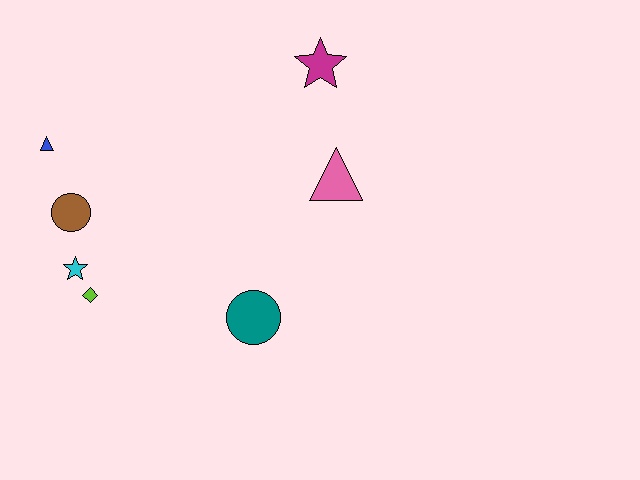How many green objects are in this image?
There are no green objects.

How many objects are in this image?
There are 7 objects.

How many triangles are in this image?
There are 2 triangles.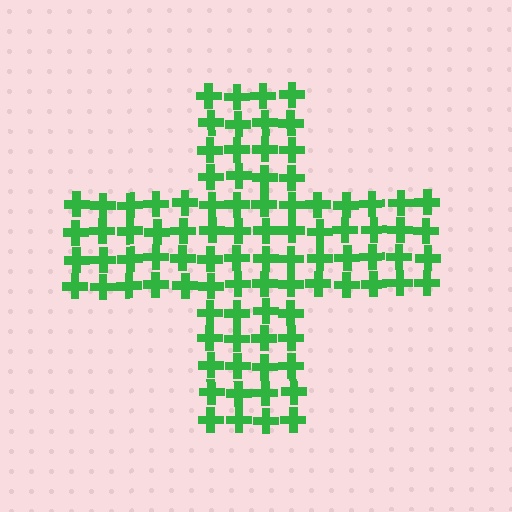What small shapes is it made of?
It is made of small crosses.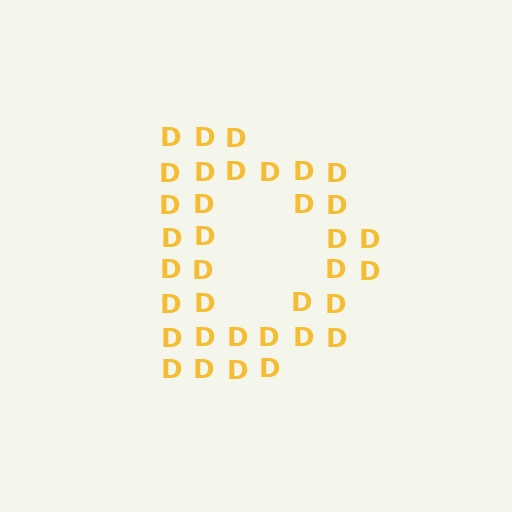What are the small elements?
The small elements are letter D's.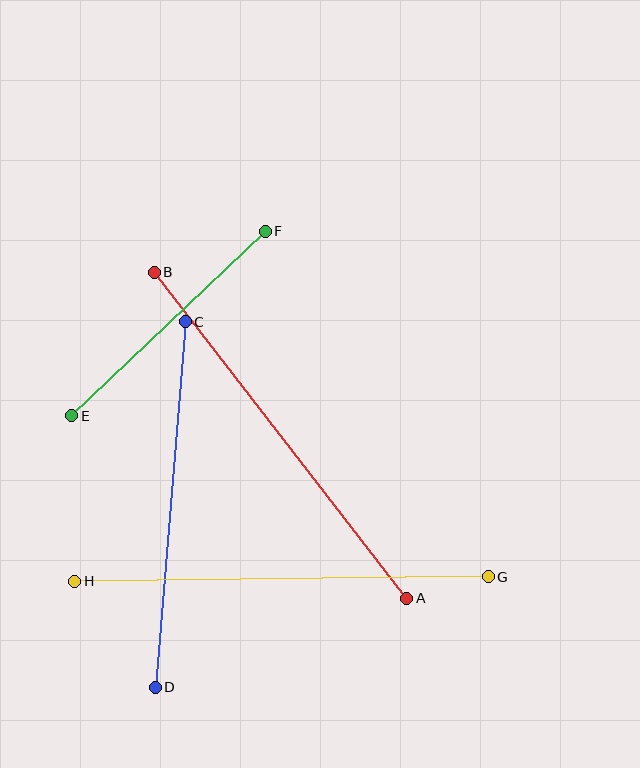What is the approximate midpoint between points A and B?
The midpoint is at approximately (280, 435) pixels.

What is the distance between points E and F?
The distance is approximately 267 pixels.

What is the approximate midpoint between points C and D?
The midpoint is at approximately (170, 505) pixels.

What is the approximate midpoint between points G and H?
The midpoint is at approximately (282, 579) pixels.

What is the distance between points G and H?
The distance is approximately 413 pixels.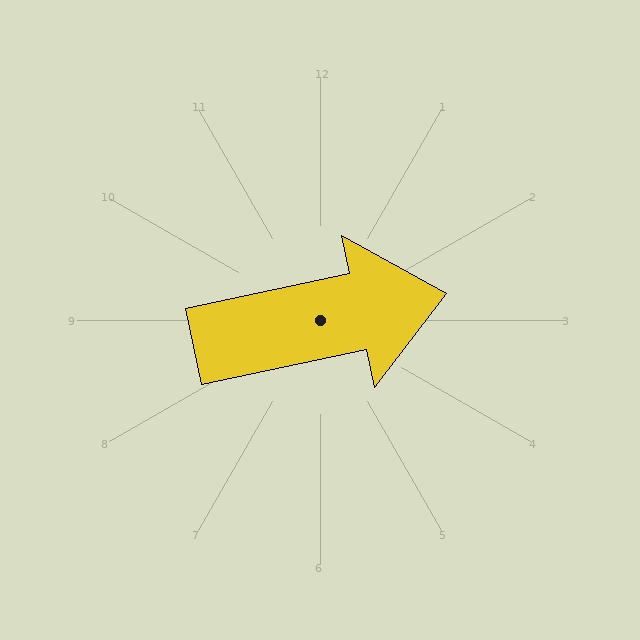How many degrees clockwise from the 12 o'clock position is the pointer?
Approximately 78 degrees.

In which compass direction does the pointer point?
East.